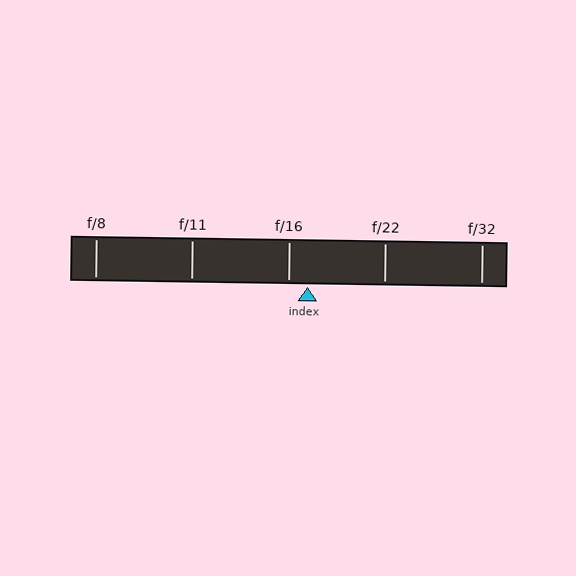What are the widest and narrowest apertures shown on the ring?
The widest aperture shown is f/8 and the narrowest is f/32.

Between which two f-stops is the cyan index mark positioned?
The index mark is between f/16 and f/22.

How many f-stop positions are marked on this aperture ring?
There are 5 f-stop positions marked.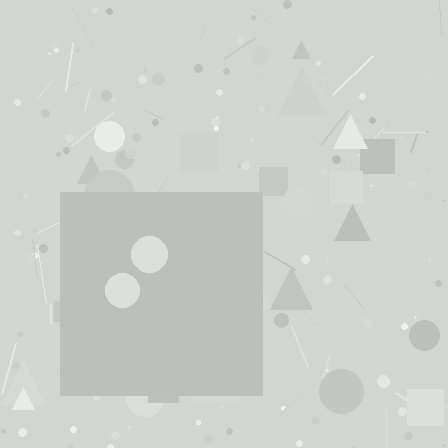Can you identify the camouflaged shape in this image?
The camouflaged shape is a square.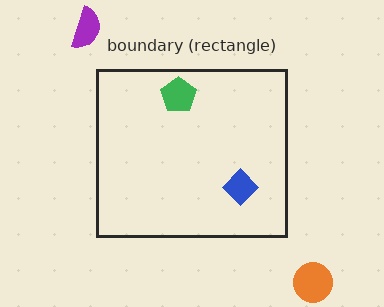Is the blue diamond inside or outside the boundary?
Inside.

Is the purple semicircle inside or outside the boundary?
Outside.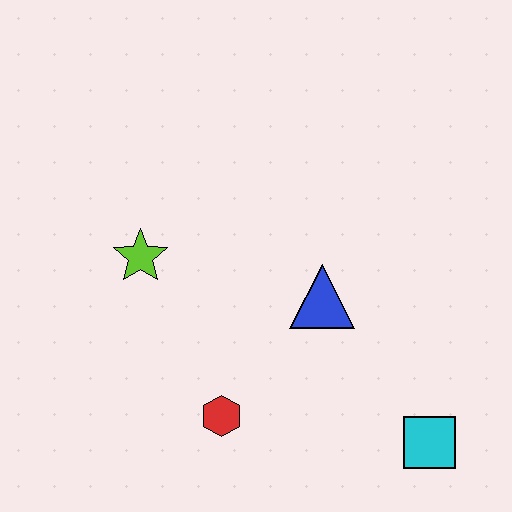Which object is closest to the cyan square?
The blue triangle is closest to the cyan square.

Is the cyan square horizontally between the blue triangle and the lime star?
No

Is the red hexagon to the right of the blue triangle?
No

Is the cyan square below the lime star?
Yes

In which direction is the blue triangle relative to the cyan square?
The blue triangle is above the cyan square.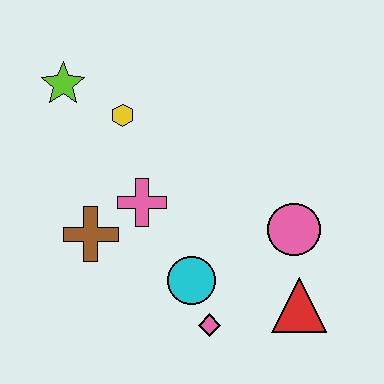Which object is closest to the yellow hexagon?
The lime star is closest to the yellow hexagon.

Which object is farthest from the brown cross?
The red triangle is farthest from the brown cross.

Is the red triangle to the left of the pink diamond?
No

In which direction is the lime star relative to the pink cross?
The lime star is above the pink cross.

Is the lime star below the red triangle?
No